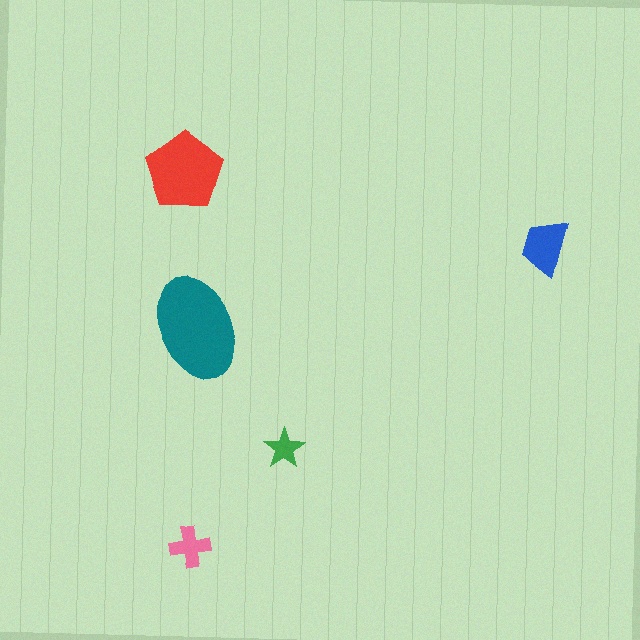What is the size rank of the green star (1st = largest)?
5th.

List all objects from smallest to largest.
The green star, the pink cross, the blue trapezoid, the red pentagon, the teal ellipse.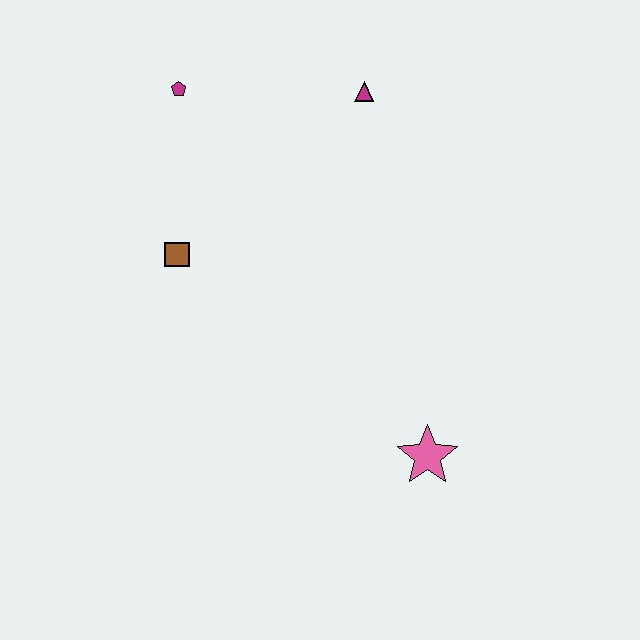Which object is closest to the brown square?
The magenta pentagon is closest to the brown square.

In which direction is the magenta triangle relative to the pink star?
The magenta triangle is above the pink star.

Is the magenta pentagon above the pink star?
Yes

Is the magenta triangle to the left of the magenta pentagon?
No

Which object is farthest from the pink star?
The magenta pentagon is farthest from the pink star.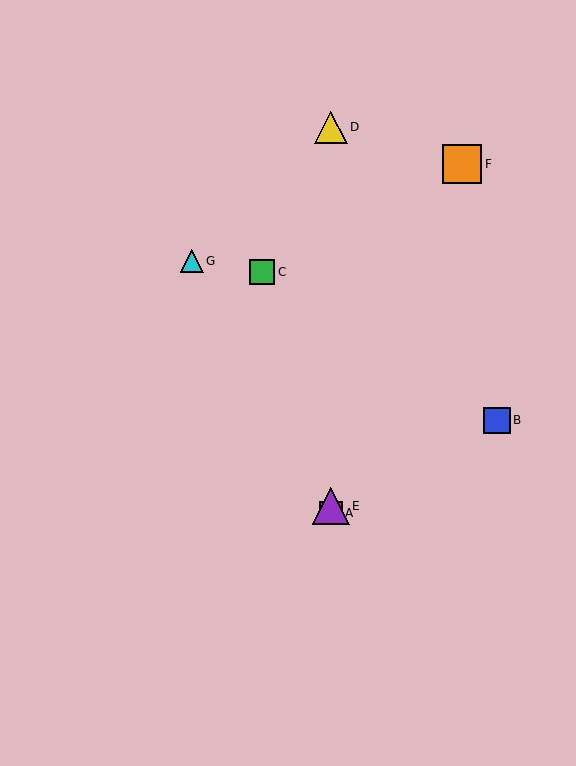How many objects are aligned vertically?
3 objects (A, D, E) are aligned vertically.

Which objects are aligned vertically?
Objects A, D, E are aligned vertically.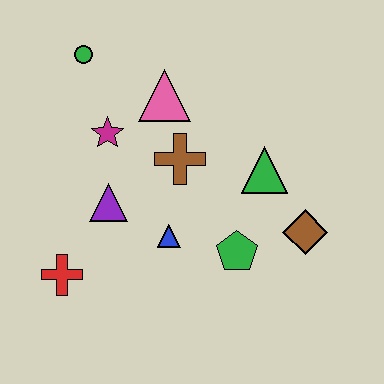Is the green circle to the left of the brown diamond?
Yes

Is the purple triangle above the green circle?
No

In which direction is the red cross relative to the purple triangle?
The red cross is below the purple triangle.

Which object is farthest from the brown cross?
The red cross is farthest from the brown cross.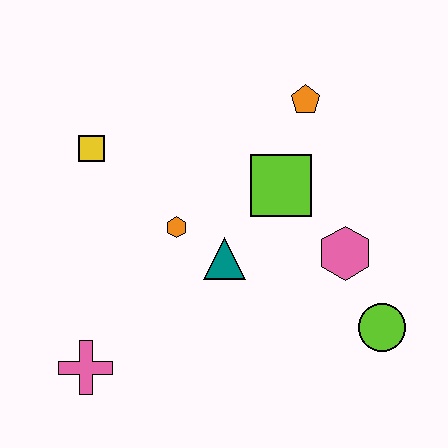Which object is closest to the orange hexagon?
The teal triangle is closest to the orange hexagon.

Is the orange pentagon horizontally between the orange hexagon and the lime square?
No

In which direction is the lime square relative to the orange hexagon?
The lime square is to the right of the orange hexagon.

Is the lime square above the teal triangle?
Yes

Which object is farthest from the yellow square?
The lime circle is farthest from the yellow square.